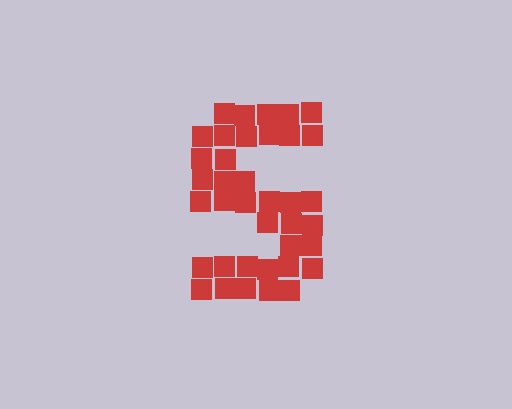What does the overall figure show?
The overall figure shows the letter S.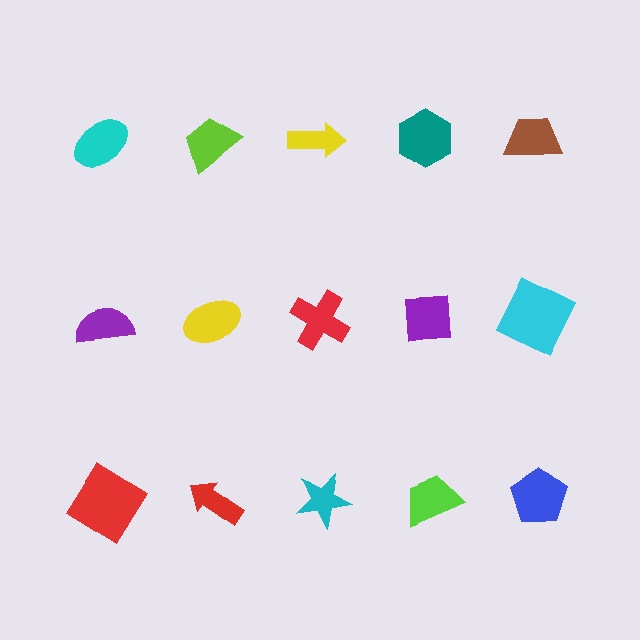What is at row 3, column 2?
A red arrow.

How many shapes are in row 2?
5 shapes.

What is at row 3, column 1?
A red diamond.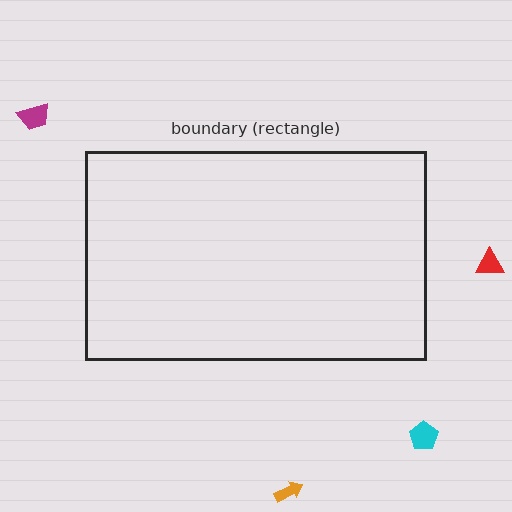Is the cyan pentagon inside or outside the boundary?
Outside.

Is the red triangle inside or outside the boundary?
Outside.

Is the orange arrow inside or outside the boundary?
Outside.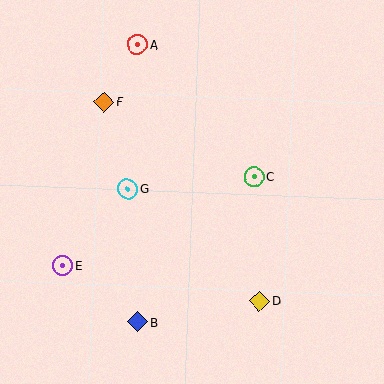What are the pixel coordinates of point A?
Point A is at (138, 45).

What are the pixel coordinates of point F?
Point F is at (104, 102).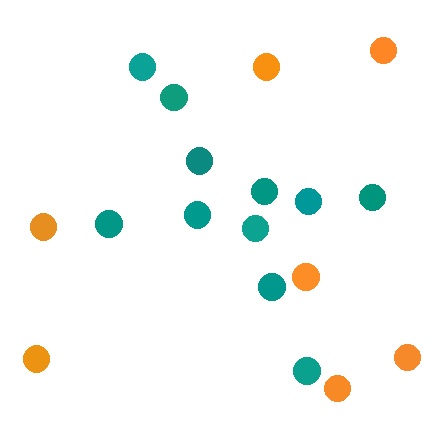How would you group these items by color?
There are 2 groups: one group of teal circles (11) and one group of orange circles (7).